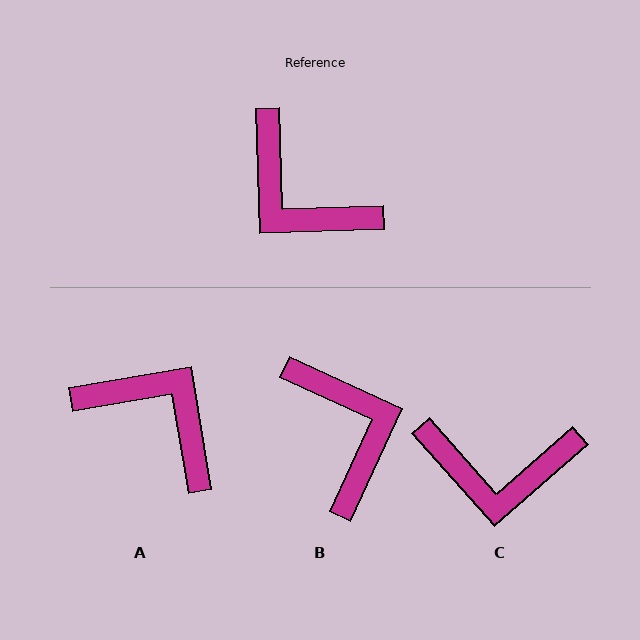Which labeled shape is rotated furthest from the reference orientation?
A, about 172 degrees away.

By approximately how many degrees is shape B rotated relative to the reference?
Approximately 153 degrees counter-clockwise.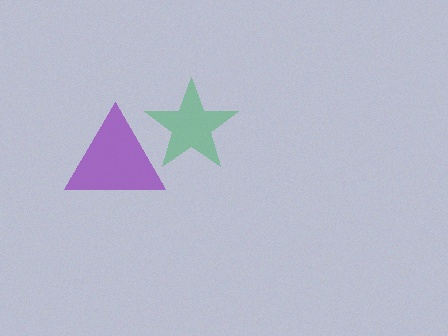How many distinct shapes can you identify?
There are 2 distinct shapes: a green star, a purple triangle.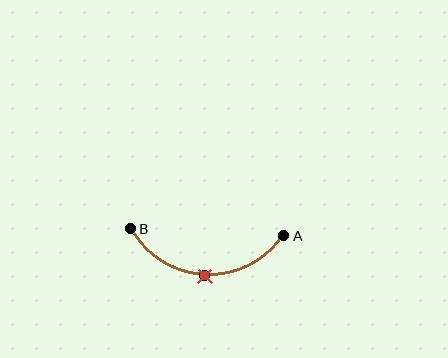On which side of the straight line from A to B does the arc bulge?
The arc bulges below the straight line connecting A and B.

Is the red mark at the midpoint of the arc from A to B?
Yes. The red mark lies on the arc at equal arc-length from both A and B — it is the arc midpoint.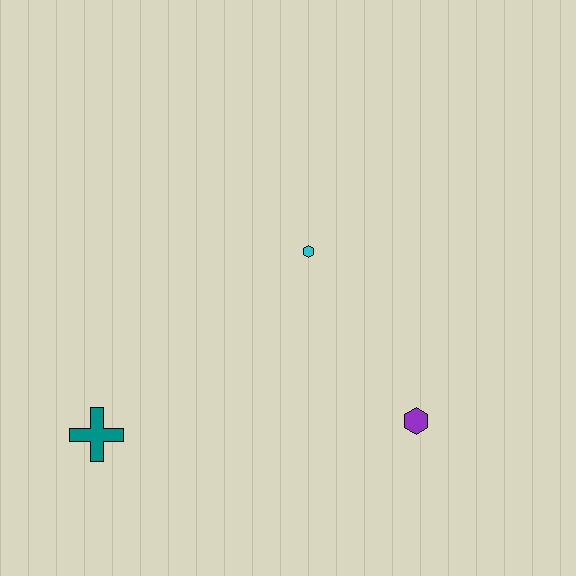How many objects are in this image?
There are 3 objects.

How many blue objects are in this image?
There are no blue objects.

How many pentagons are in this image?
There are no pentagons.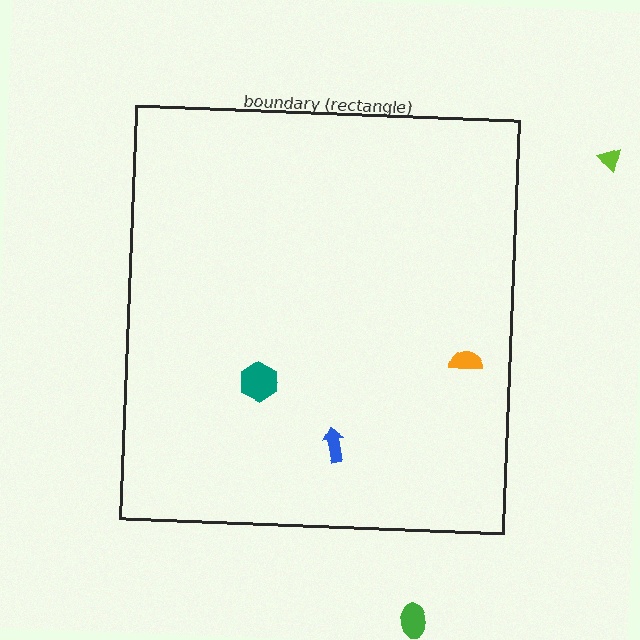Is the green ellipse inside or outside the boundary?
Outside.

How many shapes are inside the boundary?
3 inside, 2 outside.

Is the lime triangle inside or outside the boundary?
Outside.